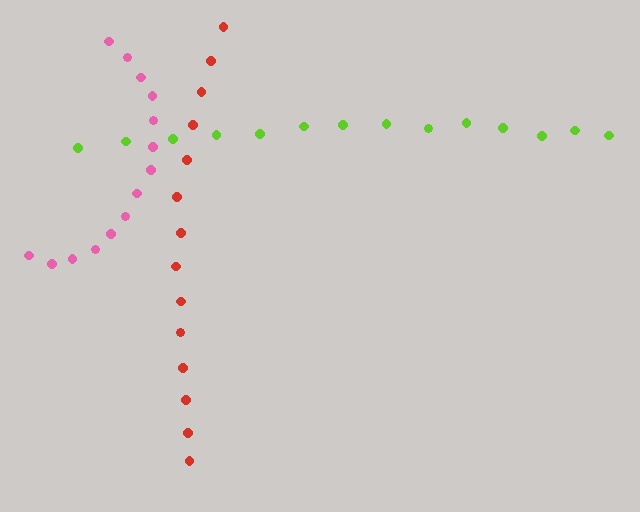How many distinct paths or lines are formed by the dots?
There are 3 distinct paths.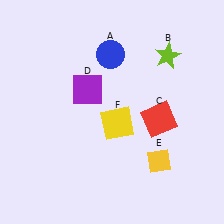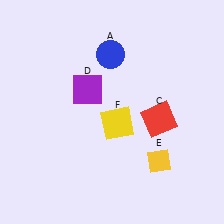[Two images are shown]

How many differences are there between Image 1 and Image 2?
There is 1 difference between the two images.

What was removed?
The lime star (B) was removed in Image 2.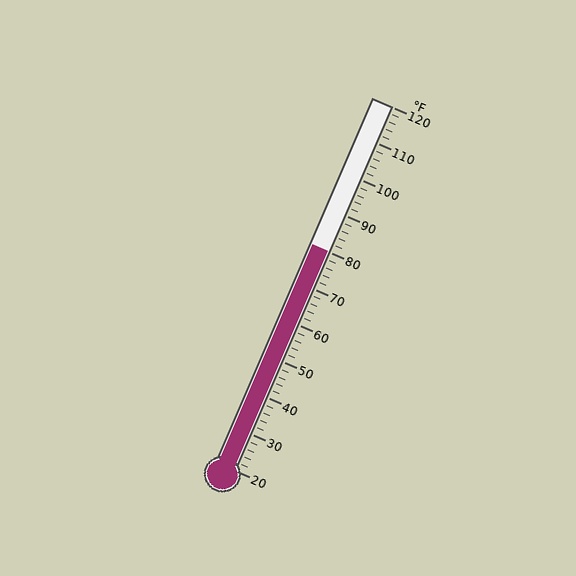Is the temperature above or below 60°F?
The temperature is above 60°F.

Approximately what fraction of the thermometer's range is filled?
The thermometer is filled to approximately 60% of its range.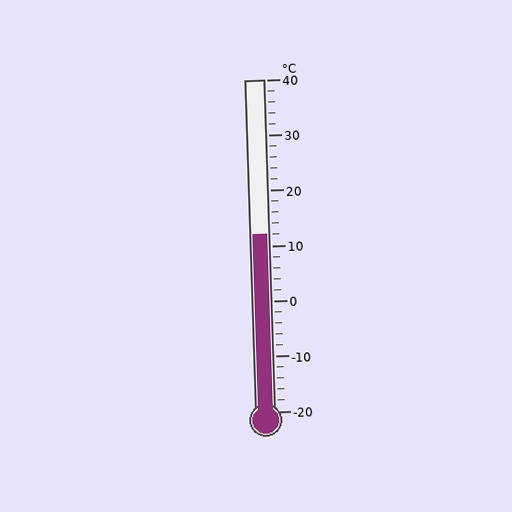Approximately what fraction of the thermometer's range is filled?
The thermometer is filled to approximately 55% of its range.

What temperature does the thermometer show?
The thermometer shows approximately 12°C.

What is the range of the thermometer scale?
The thermometer scale ranges from -20°C to 40°C.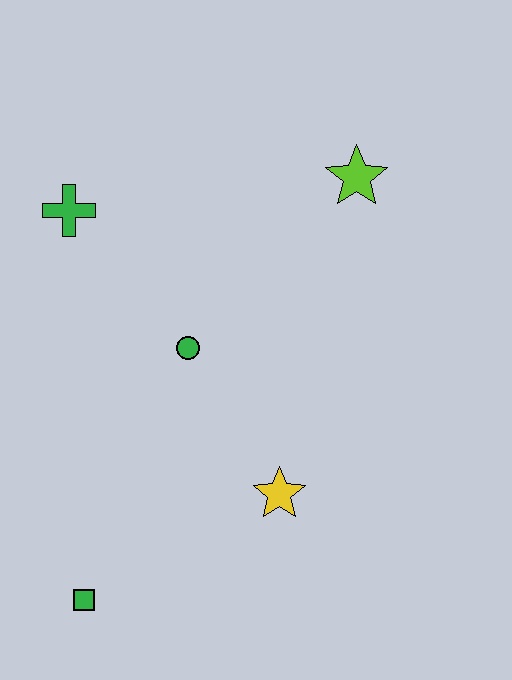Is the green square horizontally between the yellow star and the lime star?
No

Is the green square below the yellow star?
Yes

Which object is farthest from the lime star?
The green square is farthest from the lime star.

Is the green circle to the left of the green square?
No